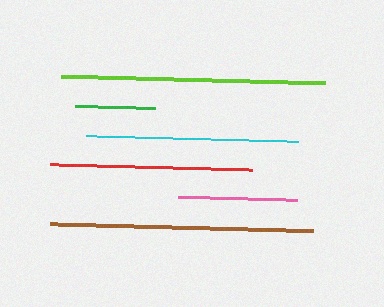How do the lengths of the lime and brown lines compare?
The lime and brown lines are approximately the same length.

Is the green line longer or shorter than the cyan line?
The cyan line is longer than the green line.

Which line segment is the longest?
The lime line is the longest at approximately 264 pixels.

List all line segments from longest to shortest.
From longest to shortest: lime, brown, cyan, red, pink, green.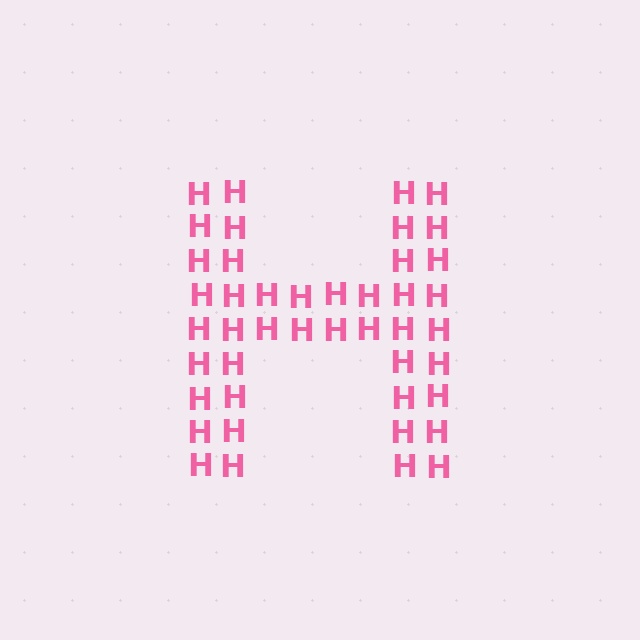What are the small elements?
The small elements are letter H's.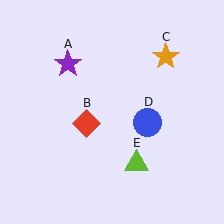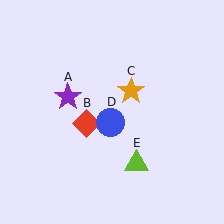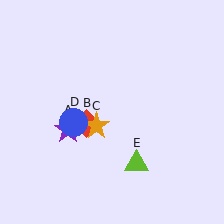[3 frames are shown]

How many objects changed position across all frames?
3 objects changed position: purple star (object A), orange star (object C), blue circle (object D).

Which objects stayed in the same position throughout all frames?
Red diamond (object B) and lime triangle (object E) remained stationary.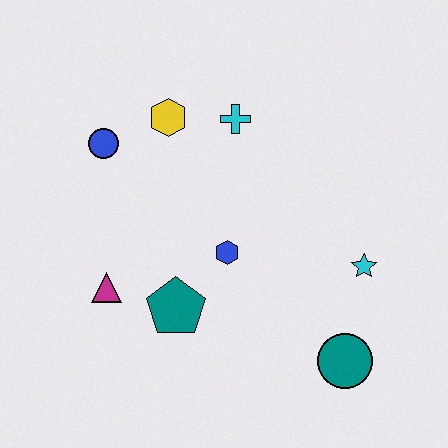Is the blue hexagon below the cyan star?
No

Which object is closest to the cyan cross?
The yellow hexagon is closest to the cyan cross.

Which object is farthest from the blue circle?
The teal circle is farthest from the blue circle.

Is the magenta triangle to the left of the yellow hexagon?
Yes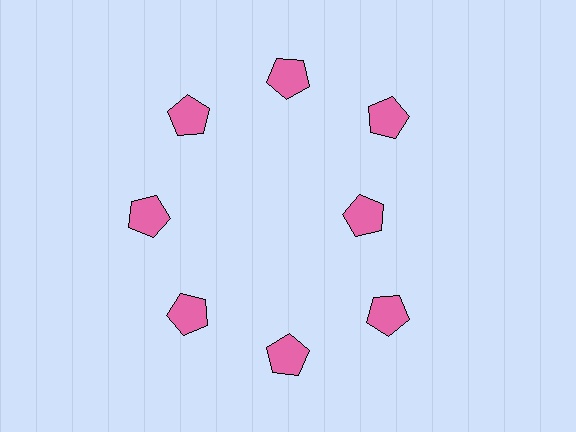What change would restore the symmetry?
The symmetry would be restored by moving it outward, back onto the ring so that all 8 pentagons sit at equal angles and equal distance from the center.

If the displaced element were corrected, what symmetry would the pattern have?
It would have 8-fold rotational symmetry — the pattern would map onto itself every 45 degrees.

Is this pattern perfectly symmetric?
No. The 8 pink pentagons are arranged in a ring, but one element near the 3 o'clock position is pulled inward toward the center, breaking the 8-fold rotational symmetry.